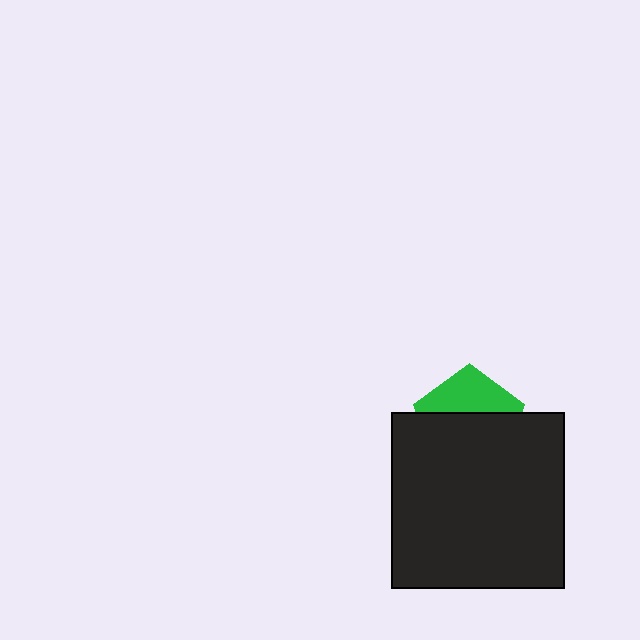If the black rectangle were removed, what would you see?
You would see the complete green pentagon.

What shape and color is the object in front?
The object in front is a black rectangle.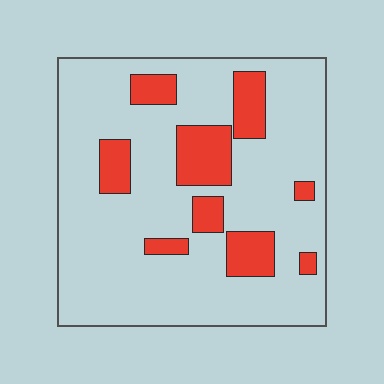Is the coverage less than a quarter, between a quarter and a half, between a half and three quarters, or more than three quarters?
Less than a quarter.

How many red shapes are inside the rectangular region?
9.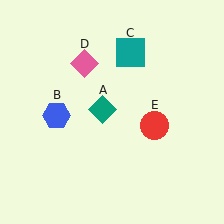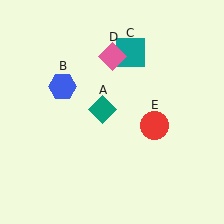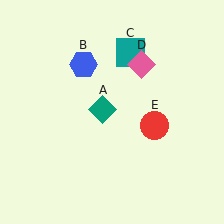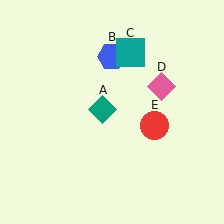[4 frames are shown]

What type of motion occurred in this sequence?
The blue hexagon (object B), pink diamond (object D) rotated clockwise around the center of the scene.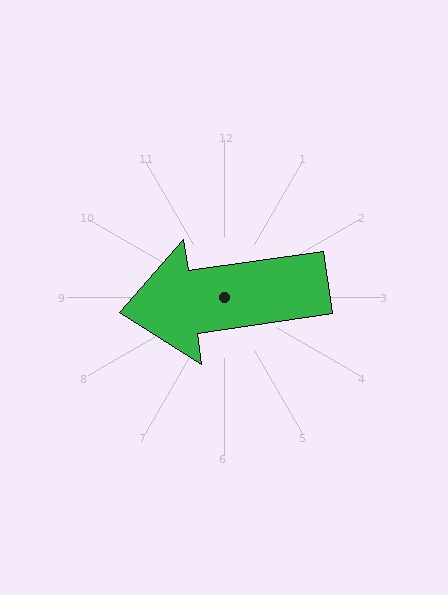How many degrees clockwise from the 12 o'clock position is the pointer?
Approximately 262 degrees.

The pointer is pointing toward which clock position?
Roughly 9 o'clock.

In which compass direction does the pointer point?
West.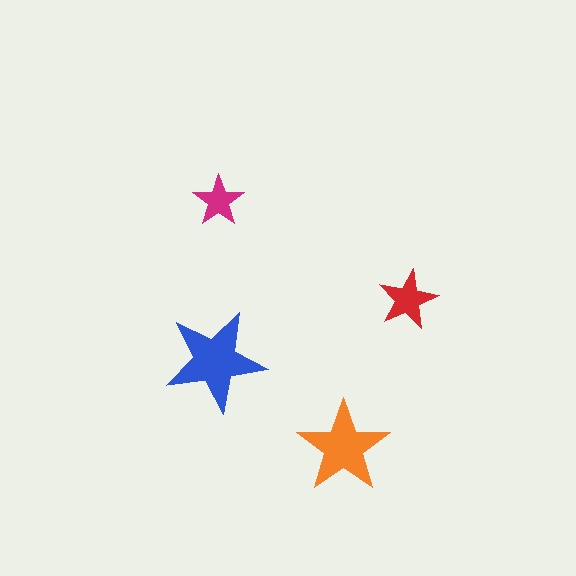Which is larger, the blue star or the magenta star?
The blue one.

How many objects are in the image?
There are 4 objects in the image.